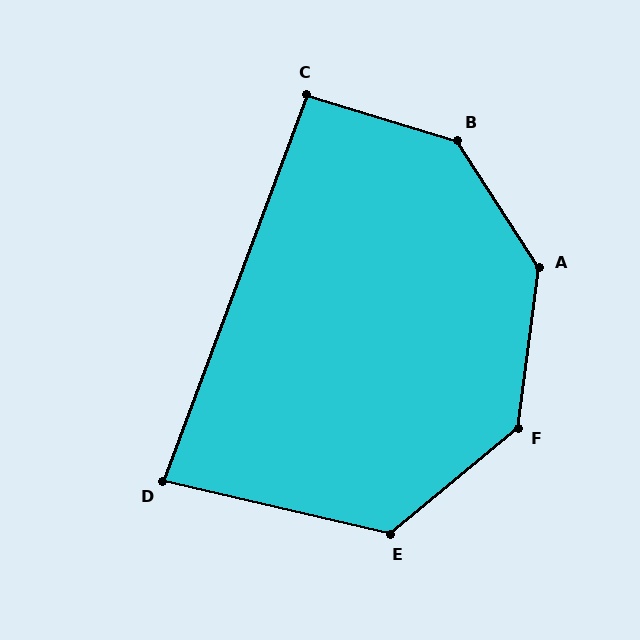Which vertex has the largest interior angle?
B, at approximately 140 degrees.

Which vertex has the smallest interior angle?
D, at approximately 83 degrees.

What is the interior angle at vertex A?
Approximately 139 degrees (obtuse).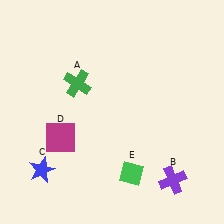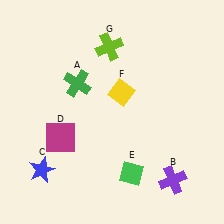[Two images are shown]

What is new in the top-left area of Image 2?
A lime cross (G) was added in the top-left area of Image 2.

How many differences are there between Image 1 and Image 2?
There are 2 differences between the two images.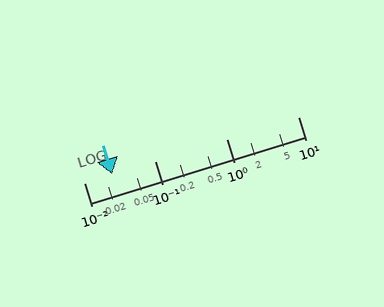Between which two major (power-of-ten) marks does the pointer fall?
The pointer is between 0.01 and 0.1.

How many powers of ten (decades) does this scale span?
The scale spans 3 decades, from 0.01 to 10.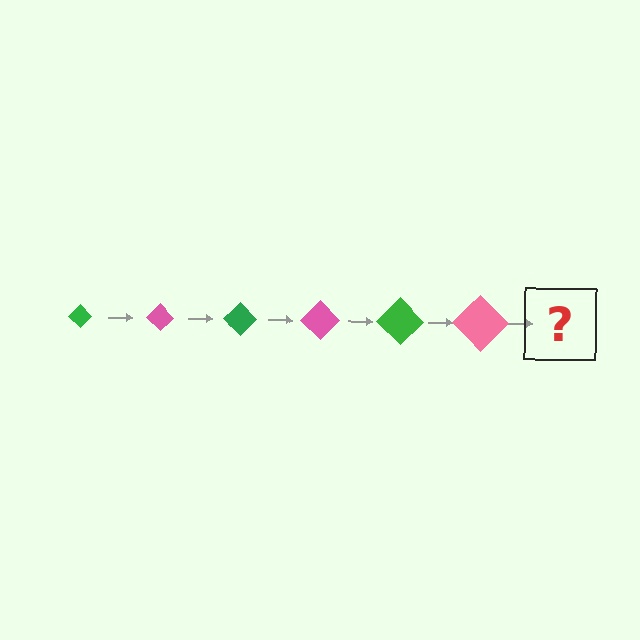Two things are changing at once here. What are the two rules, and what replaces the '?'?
The two rules are that the diamond grows larger each step and the color cycles through green and pink. The '?' should be a green diamond, larger than the previous one.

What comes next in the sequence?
The next element should be a green diamond, larger than the previous one.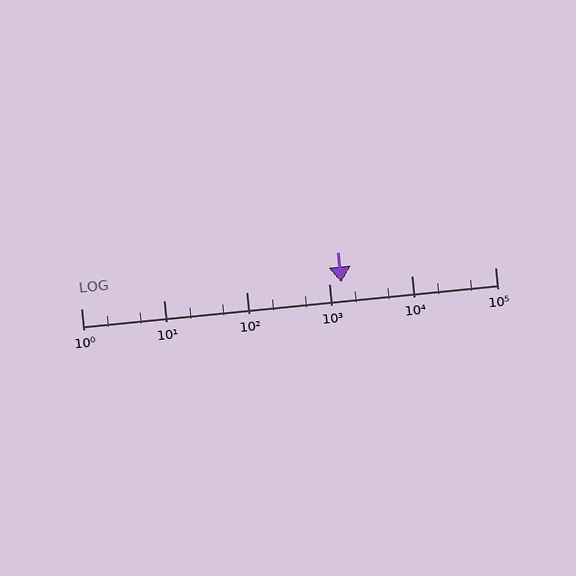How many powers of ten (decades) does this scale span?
The scale spans 5 decades, from 1 to 100000.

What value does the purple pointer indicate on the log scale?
The pointer indicates approximately 1400.